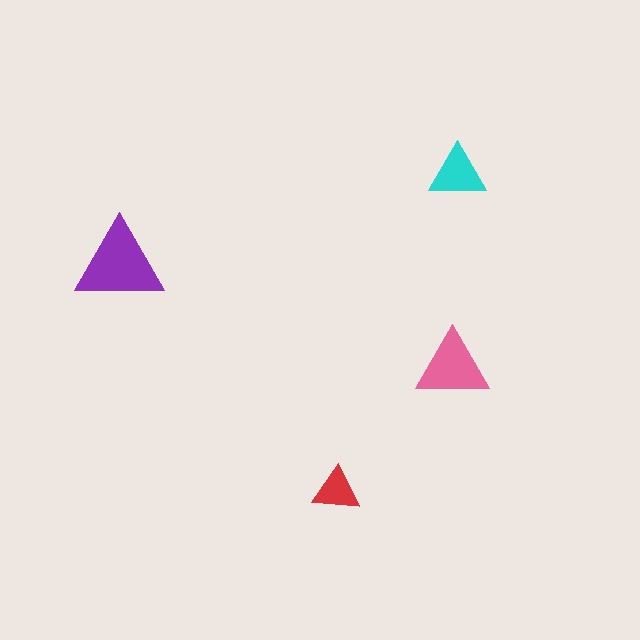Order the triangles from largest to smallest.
the purple one, the pink one, the cyan one, the red one.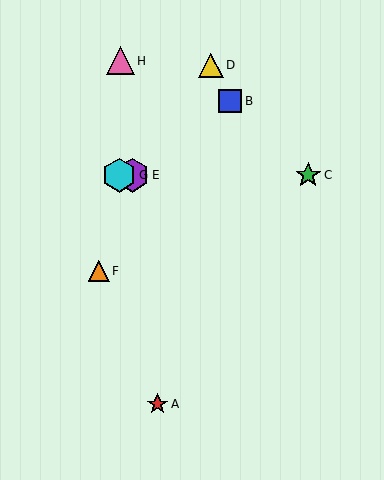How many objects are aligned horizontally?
3 objects (C, E, G) are aligned horizontally.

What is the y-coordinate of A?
Object A is at y≈404.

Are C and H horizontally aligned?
No, C is at y≈175 and H is at y≈61.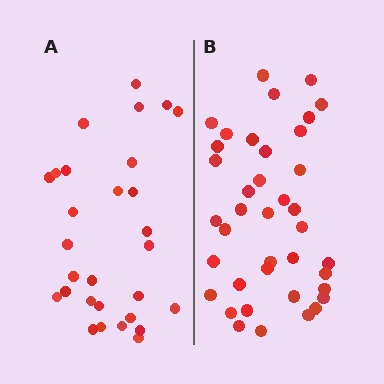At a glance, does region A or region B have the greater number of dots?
Region B (the right region) has more dots.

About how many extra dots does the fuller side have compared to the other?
Region B has roughly 10 or so more dots than region A.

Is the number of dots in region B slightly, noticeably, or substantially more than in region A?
Region B has noticeably more, but not dramatically so. The ratio is roughly 1.3 to 1.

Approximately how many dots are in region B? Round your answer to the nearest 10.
About 40 dots. (The exact count is 39, which rounds to 40.)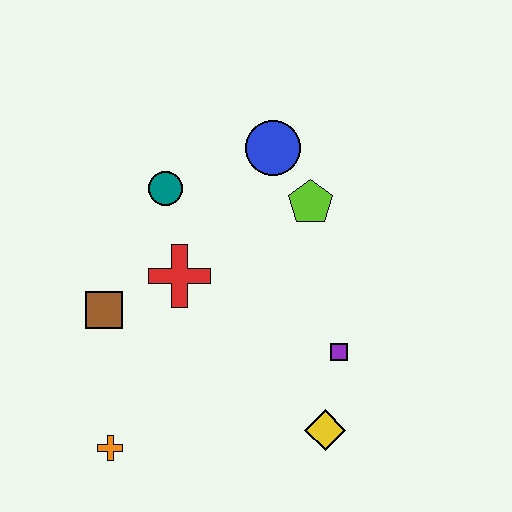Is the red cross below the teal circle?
Yes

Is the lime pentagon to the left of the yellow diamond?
Yes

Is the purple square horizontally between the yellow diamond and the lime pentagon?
No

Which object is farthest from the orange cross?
The blue circle is farthest from the orange cross.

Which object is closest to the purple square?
The yellow diamond is closest to the purple square.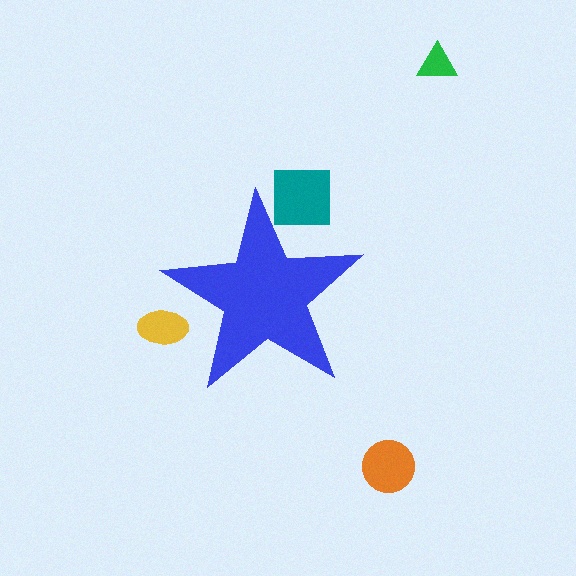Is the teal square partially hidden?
Yes, the teal square is partially hidden behind the blue star.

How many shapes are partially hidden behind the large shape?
2 shapes are partially hidden.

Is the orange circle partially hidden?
No, the orange circle is fully visible.